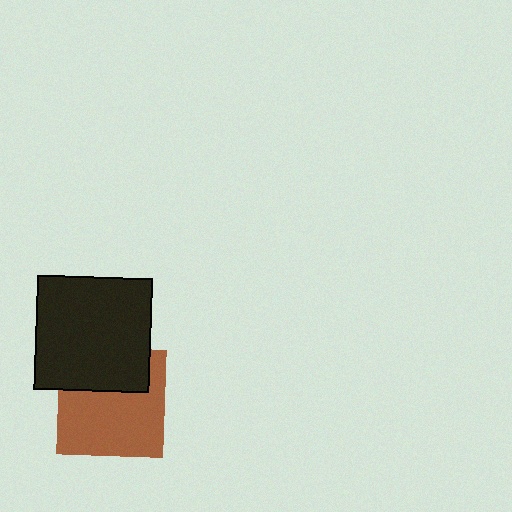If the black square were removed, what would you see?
You would see the complete brown square.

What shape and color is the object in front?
The object in front is a black square.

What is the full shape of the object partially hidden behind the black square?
The partially hidden object is a brown square.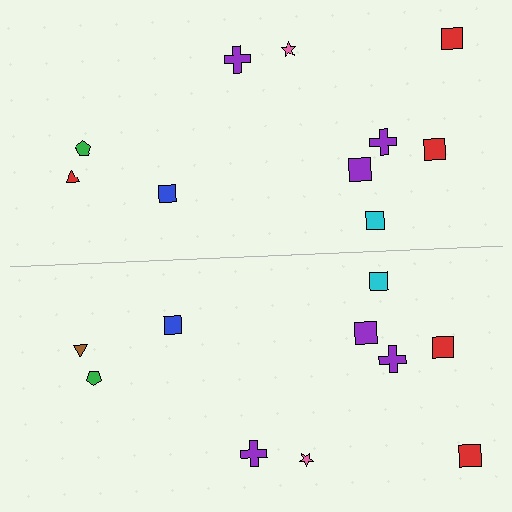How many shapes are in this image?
There are 20 shapes in this image.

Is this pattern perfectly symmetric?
No, the pattern is not perfectly symmetric. The brown triangle on the bottom side breaks the symmetry — its mirror counterpart is red.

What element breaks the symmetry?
The brown triangle on the bottom side breaks the symmetry — its mirror counterpart is red.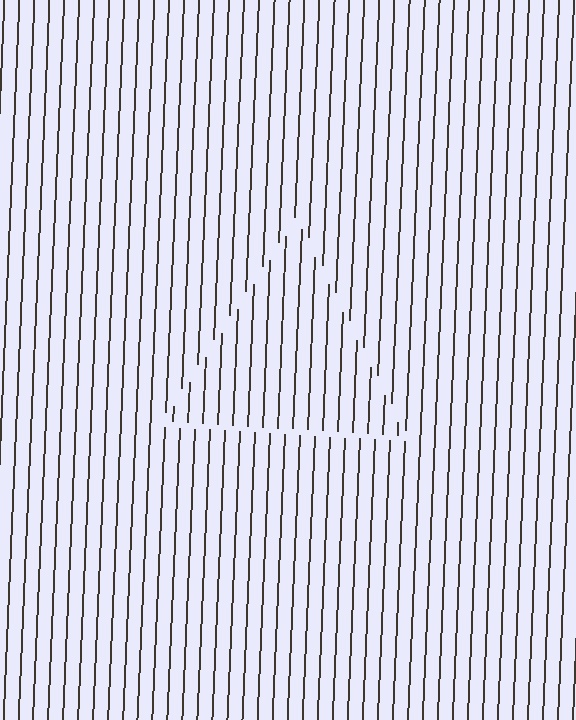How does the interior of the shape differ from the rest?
The interior of the shape contains the same grating, shifted by half a period — the contour is defined by the phase discontinuity where line-ends from the inner and outer gratings abut.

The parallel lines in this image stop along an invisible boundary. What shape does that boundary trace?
An illusory triangle. The interior of the shape contains the same grating, shifted by half a period — the contour is defined by the phase discontinuity where line-ends from the inner and outer gratings abut.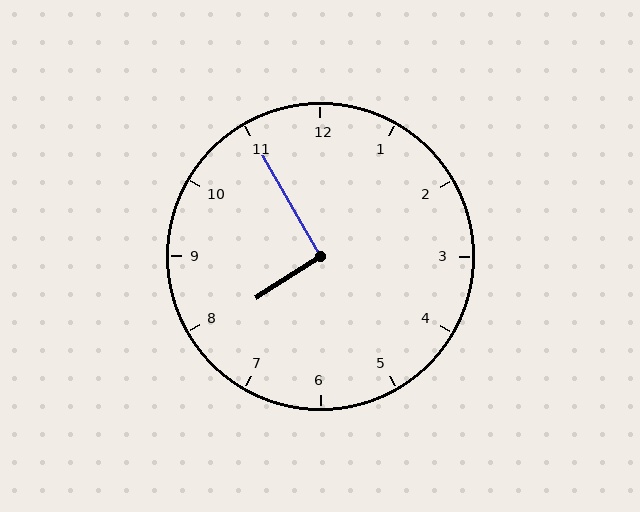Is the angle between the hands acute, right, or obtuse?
It is right.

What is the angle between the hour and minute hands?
Approximately 92 degrees.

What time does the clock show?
7:55.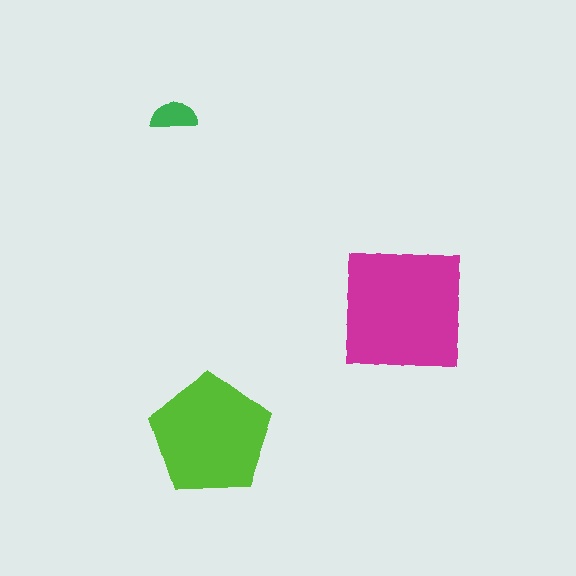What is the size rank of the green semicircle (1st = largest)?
3rd.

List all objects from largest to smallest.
The magenta square, the lime pentagon, the green semicircle.